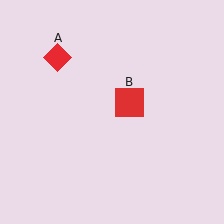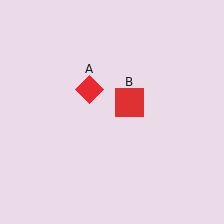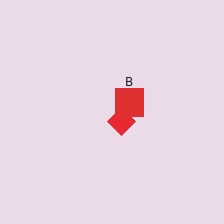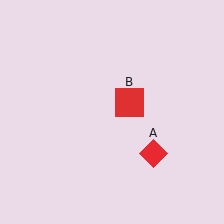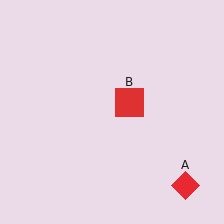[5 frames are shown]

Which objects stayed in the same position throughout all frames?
Red square (object B) remained stationary.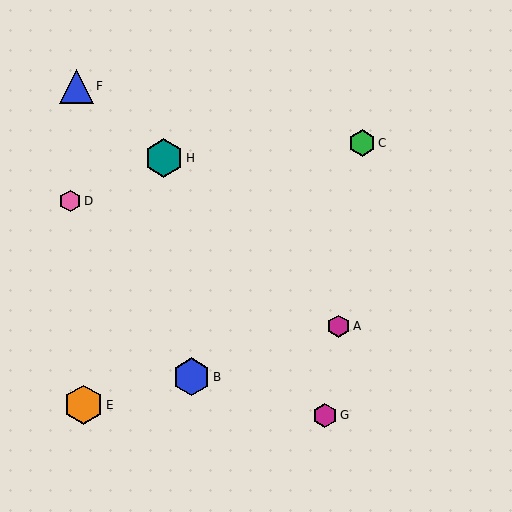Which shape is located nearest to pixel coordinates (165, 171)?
The teal hexagon (labeled H) at (164, 158) is nearest to that location.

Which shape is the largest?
The orange hexagon (labeled E) is the largest.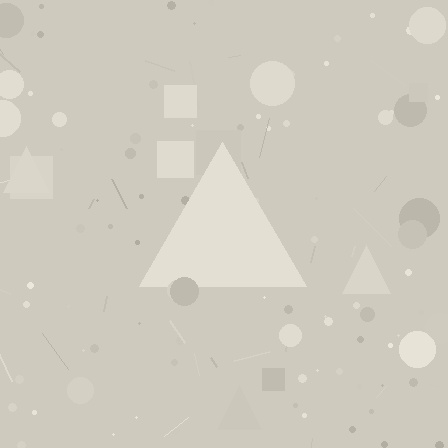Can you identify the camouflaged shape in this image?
The camouflaged shape is a triangle.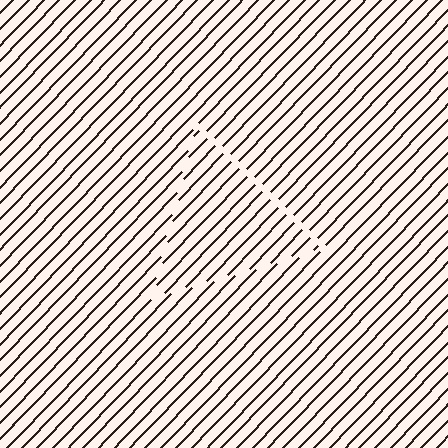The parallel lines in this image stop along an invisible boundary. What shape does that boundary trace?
An illusory triangle. The interior of the shape contains the same grating, shifted by half a period — the contour is defined by the phase discontinuity where line-ends from the inner and outer gratings abut.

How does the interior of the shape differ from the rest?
The interior of the shape contains the same grating, shifted by half a period — the contour is defined by the phase discontinuity where line-ends from the inner and outer gratings abut.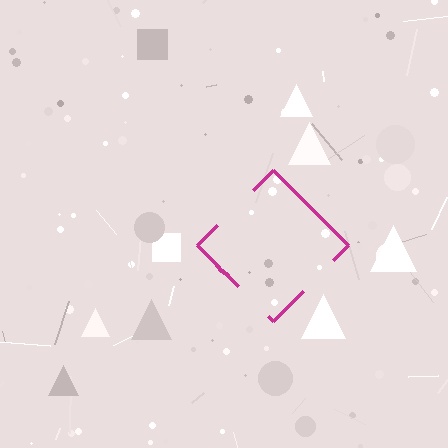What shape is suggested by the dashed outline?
The dashed outline suggests a diamond.